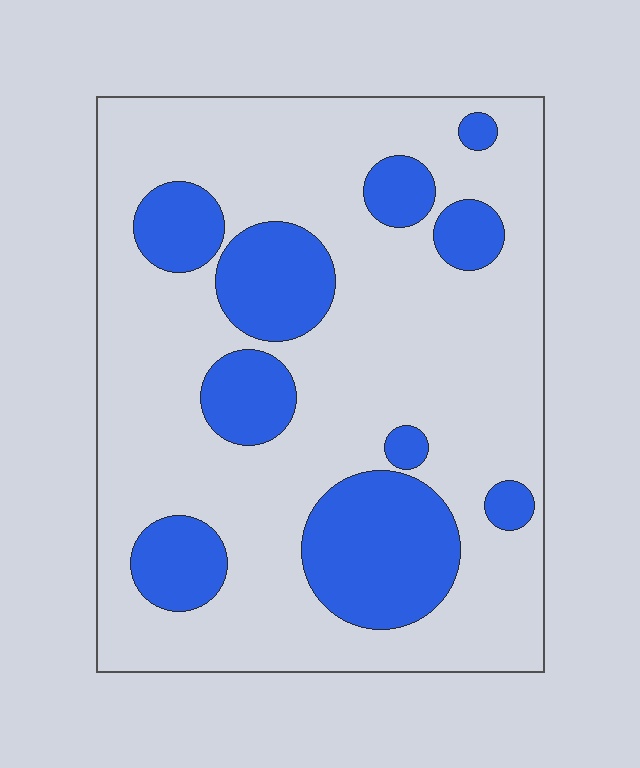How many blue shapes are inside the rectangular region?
10.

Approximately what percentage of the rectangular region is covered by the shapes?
Approximately 25%.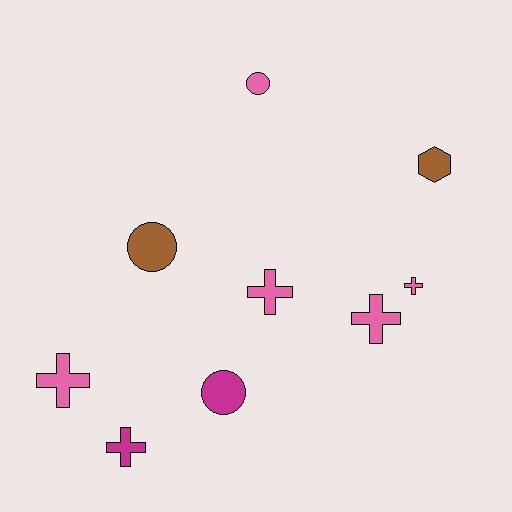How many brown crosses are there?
There are no brown crosses.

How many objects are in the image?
There are 9 objects.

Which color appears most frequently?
Pink, with 5 objects.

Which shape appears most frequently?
Cross, with 5 objects.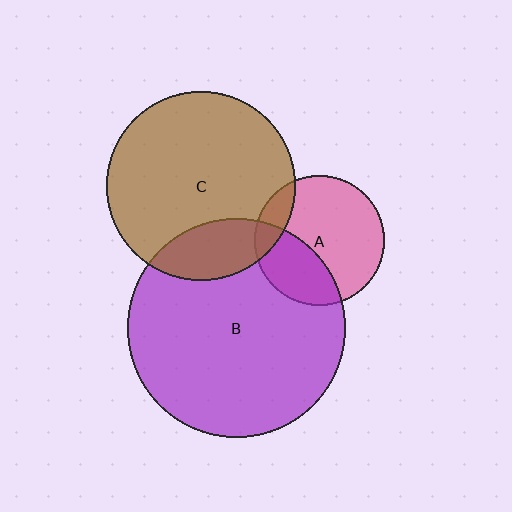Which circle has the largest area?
Circle B (purple).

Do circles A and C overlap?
Yes.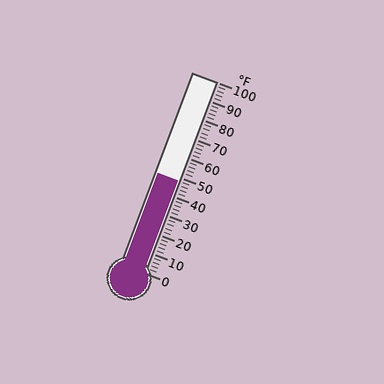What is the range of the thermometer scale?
The thermometer scale ranges from 0°F to 100°F.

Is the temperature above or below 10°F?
The temperature is above 10°F.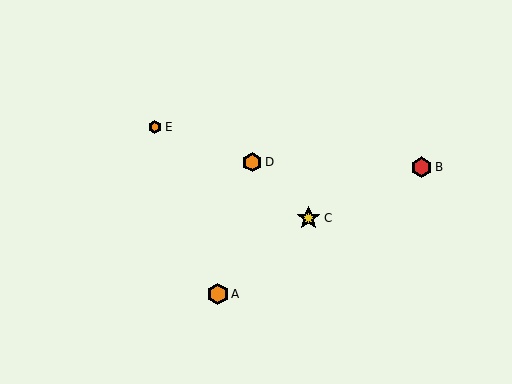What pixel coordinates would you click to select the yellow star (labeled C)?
Click at (309, 218) to select the yellow star C.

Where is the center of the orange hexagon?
The center of the orange hexagon is at (252, 162).